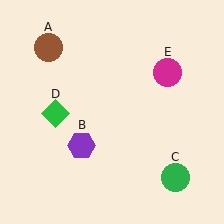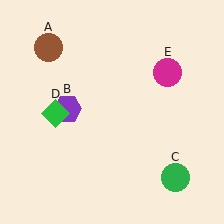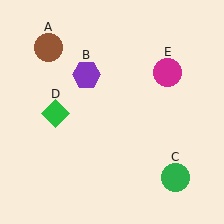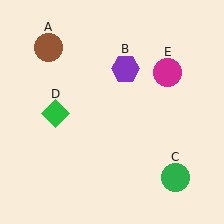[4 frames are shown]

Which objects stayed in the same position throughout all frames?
Brown circle (object A) and green circle (object C) and green diamond (object D) and magenta circle (object E) remained stationary.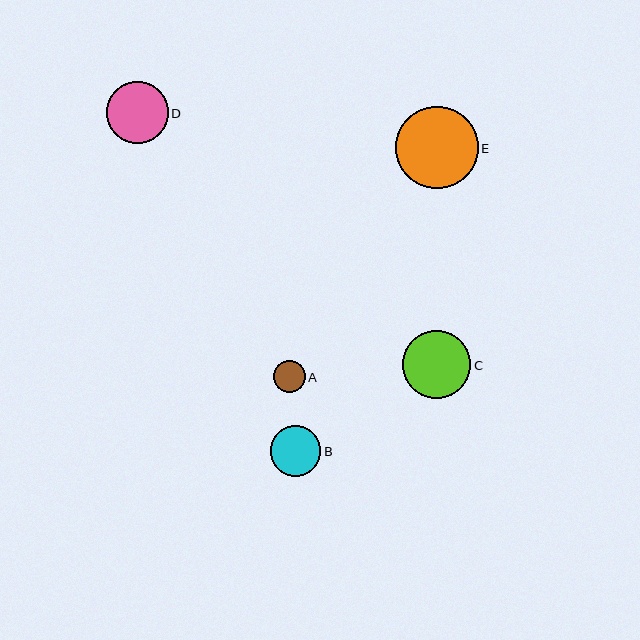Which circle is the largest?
Circle E is the largest with a size of approximately 82 pixels.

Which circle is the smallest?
Circle A is the smallest with a size of approximately 32 pixels.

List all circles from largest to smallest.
From largest to smallest: E, C, D, B, A.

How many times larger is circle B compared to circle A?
Circle B is approximately 1.6 times the size of circle A.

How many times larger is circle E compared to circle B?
Circle E is approximately 1.6 times the size of circle B.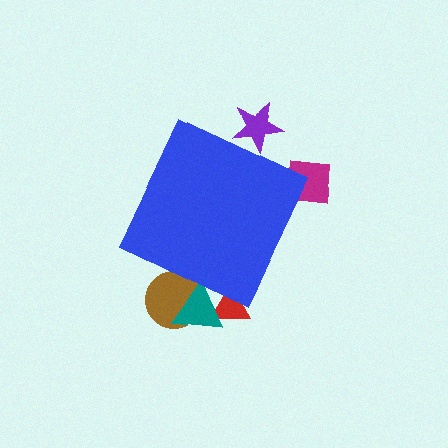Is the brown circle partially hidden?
Yes, the brown circle is partially hidden behind the blue diamond.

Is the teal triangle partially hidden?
Yes, the teal triangle is partially hidden behind the blue diamond.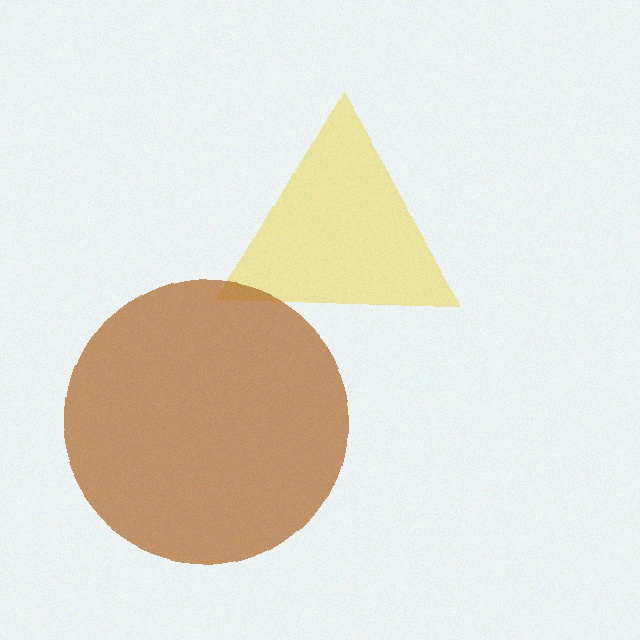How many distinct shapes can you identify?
There are 2 distinct shapes: a yellow triangle, a brown circle.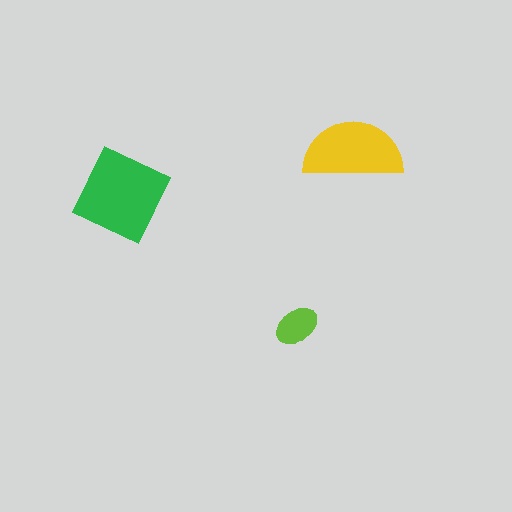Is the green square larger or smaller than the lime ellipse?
Larger.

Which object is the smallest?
The lime ellipse.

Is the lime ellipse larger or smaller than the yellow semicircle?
Smaller.